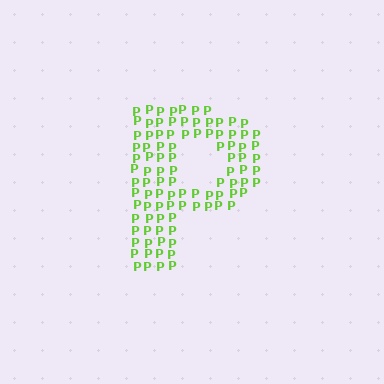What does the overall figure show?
The overall figure shows the letter P.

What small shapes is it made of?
It is made of small letter P's.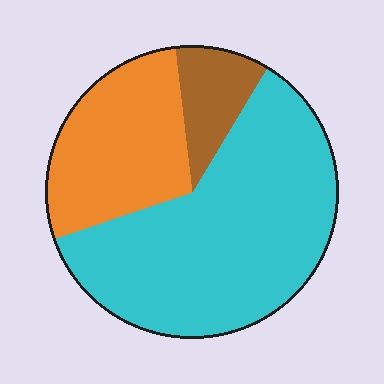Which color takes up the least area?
Brown, at roughly 10%.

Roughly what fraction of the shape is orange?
Orange covers 29% of the shape.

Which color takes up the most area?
Cyan, at roughly 60%.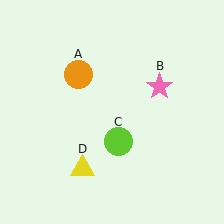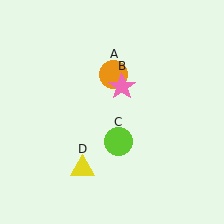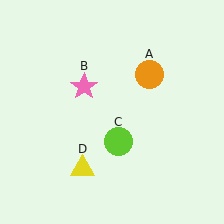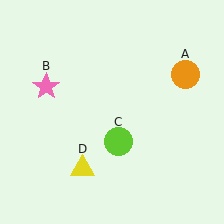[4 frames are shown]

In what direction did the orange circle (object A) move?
The orange circle (object A) moved right.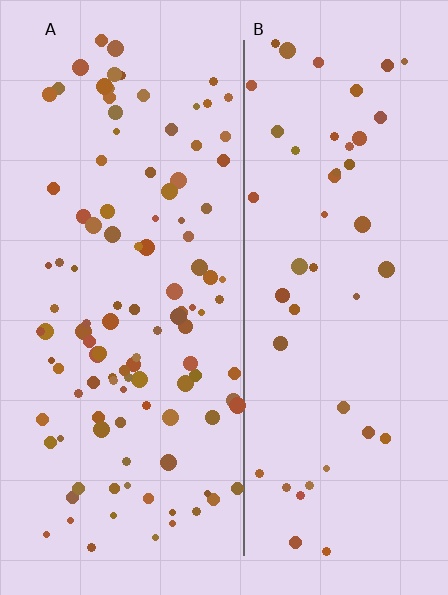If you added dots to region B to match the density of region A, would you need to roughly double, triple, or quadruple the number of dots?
Approximately double.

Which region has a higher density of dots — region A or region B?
A (the left).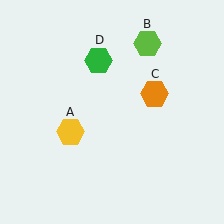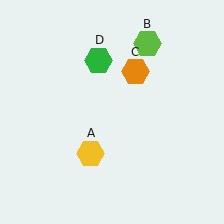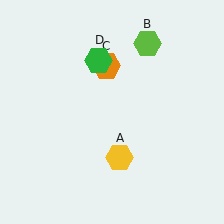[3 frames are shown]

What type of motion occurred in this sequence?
The yellow hexagon (object A), orange hexagon (object C) rotated counterclockwise around the center of the scene.